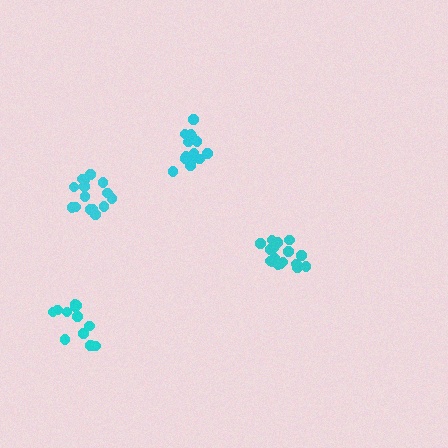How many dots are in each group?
Group 1: 15 dots, Group 2: 12 dots, Group 3: 17 dots, Group 4: 17 dots (61 total).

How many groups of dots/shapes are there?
There are 4 groups.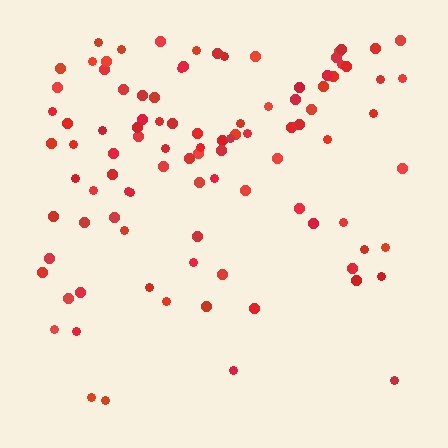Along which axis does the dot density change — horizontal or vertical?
Vertical.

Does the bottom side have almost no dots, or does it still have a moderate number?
Still a moderate number, just noticeably fewer than the top.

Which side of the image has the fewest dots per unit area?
The bottom.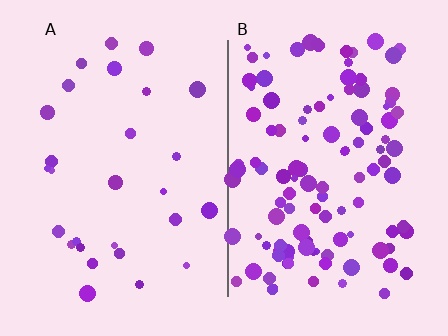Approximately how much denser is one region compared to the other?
Approximately 3.9× — region B over region A.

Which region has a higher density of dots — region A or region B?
B (the right).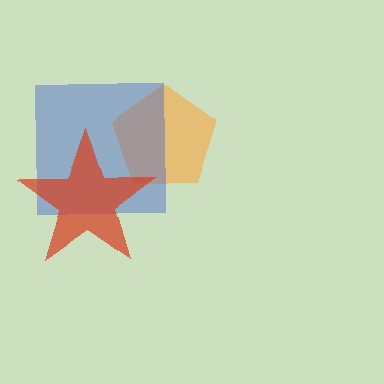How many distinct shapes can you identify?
There are 3 distinct shapes: an orange pentagon, a blue square, a red star.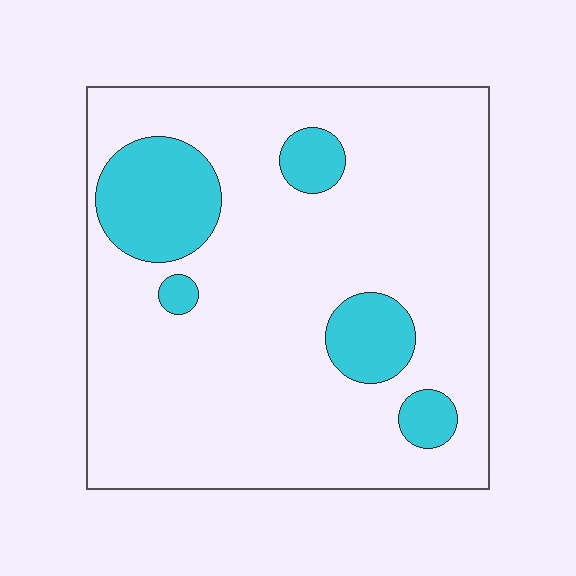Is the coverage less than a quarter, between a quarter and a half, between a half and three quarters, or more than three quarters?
Less than a quarter.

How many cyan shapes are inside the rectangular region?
5.